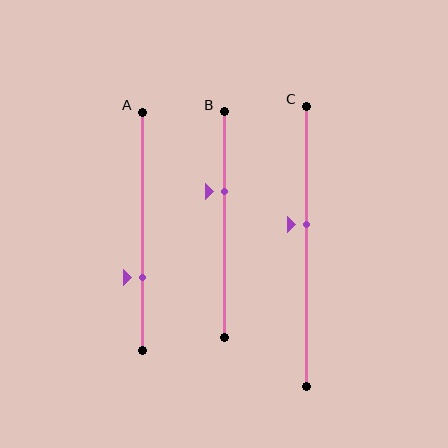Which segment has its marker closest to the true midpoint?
Segment C has its marker closest to the true midpoint.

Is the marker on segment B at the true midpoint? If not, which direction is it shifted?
No, the marker on segment B is shifted upward by about 15% of the segment length.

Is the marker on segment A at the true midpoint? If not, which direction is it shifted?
No, the marker on segment A is shifted downward by about 20% of the segment length.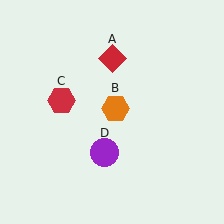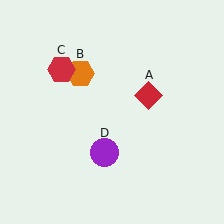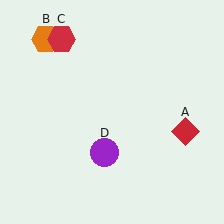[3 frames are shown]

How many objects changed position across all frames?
3 objects changed position: red diamond (object A), orange hexagon (object B), red hexagon (object C).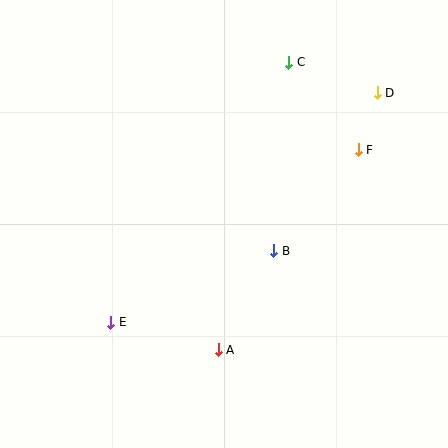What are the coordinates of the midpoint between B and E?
The midpoint between B and E is at (192, 286).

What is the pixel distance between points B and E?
The distance between B and E is 178 pixels.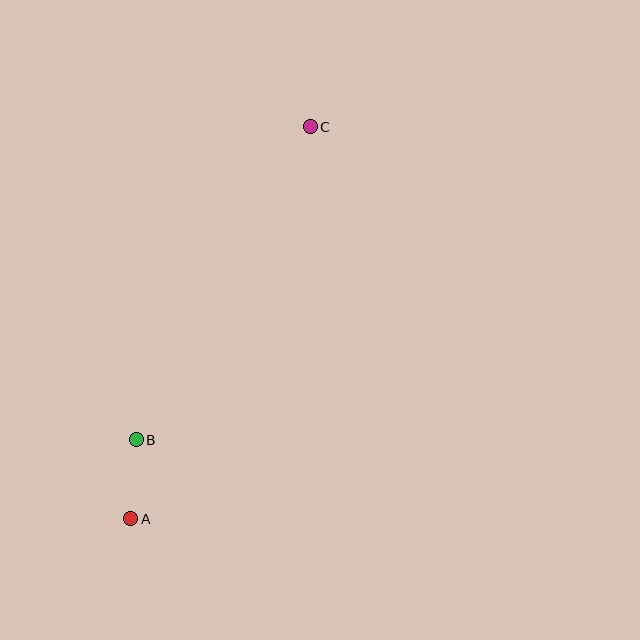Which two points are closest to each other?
Points A and B are closest to each other.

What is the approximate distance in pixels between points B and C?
The distance between B and C is approximately 358 pixels.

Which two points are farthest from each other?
Points A and C are farthest from each other.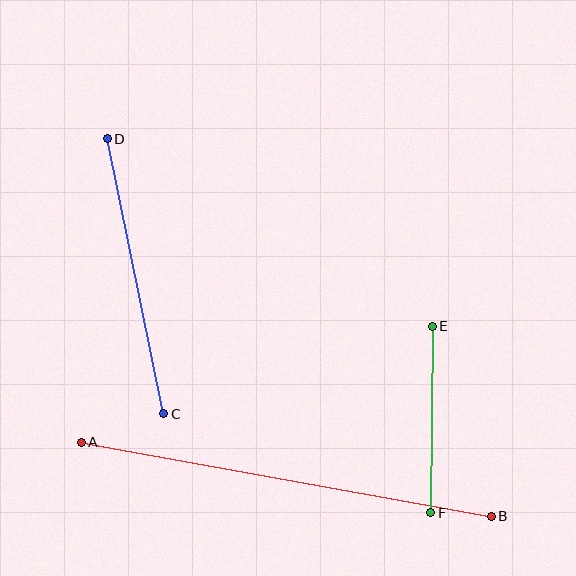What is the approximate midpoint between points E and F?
The midpoint is at approximately (431, 419) pixels.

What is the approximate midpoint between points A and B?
The midpoint is at approximately (286, 479) pixels.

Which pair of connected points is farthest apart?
Points A and B are farthest apart.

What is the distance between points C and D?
The distance is approximately 281 pixels.